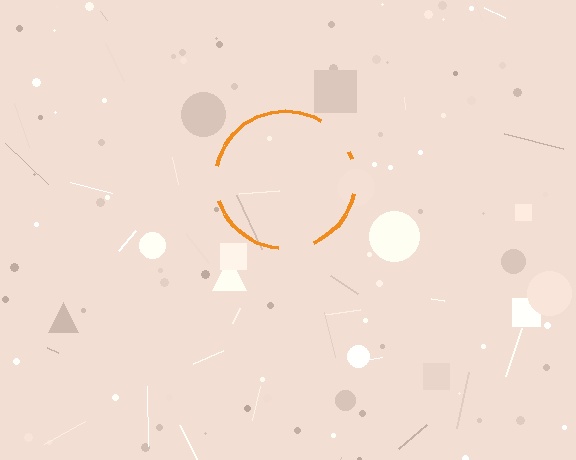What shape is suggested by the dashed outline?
The dashed outline suggests a circle.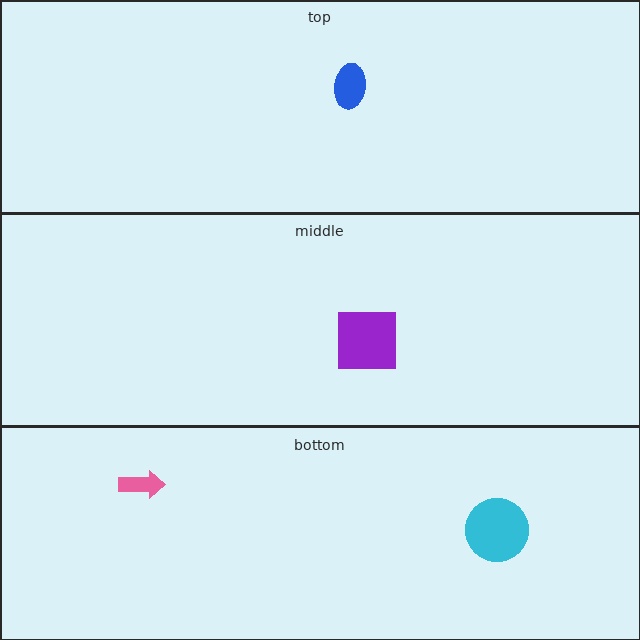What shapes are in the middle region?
The purple square.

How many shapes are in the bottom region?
2.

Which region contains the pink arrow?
The bottom region.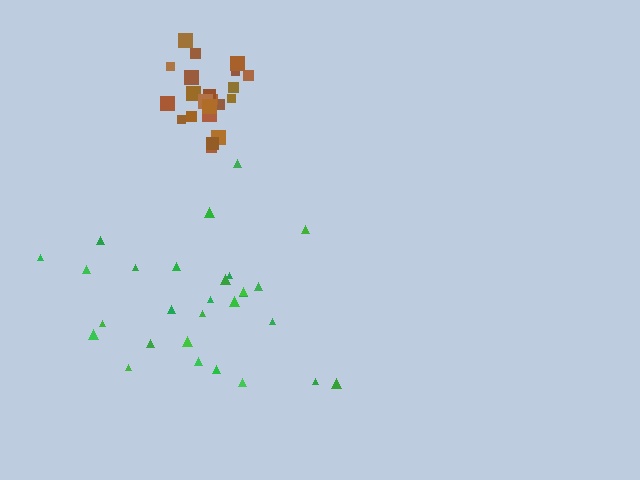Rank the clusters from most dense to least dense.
brown, green.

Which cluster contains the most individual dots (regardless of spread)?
Green (28).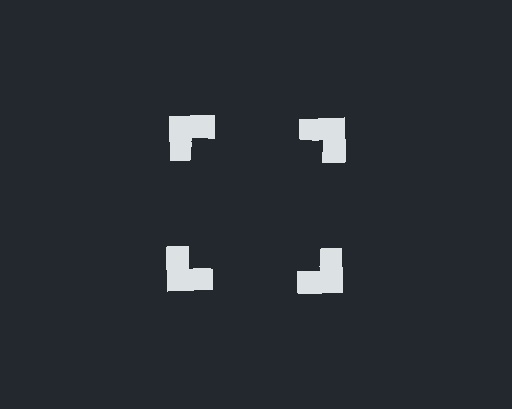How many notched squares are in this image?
There are 4 — one at each vertex of the illusory square.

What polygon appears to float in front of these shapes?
An illusory square — its edges are inferred from the aligned wedge cuts in the notched squares, not physically drawn.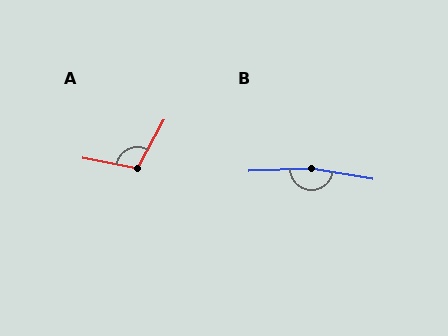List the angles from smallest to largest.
A (108°), B (168°).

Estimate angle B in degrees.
Approximately 168 degrees.